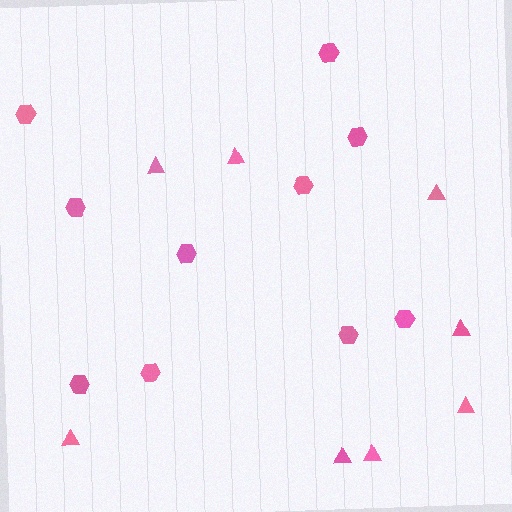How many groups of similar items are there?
There are 2 groups: one group of triangles (8) and one group of hexagons (10).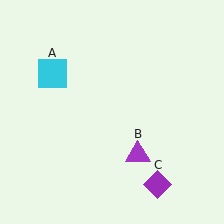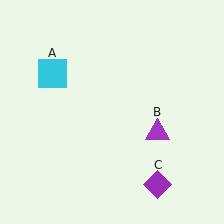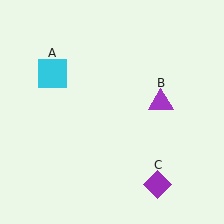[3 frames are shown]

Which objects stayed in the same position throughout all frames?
Cyan square (object A) and purple diamond (object C) remained stationary.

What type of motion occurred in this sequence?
The purple triangle (object B) rotated counterclockwise around the center of the scene.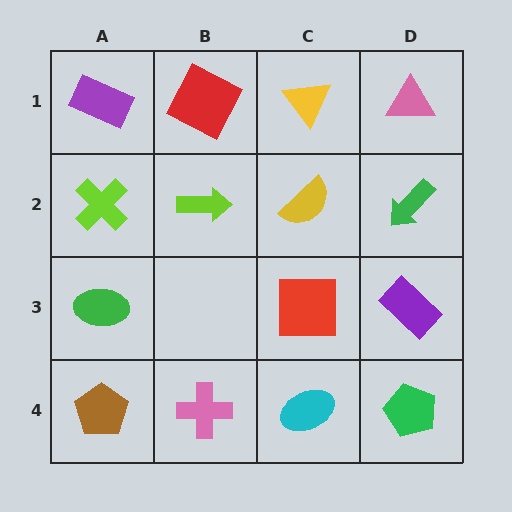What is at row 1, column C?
A yellow triangle.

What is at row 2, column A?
A lime cross.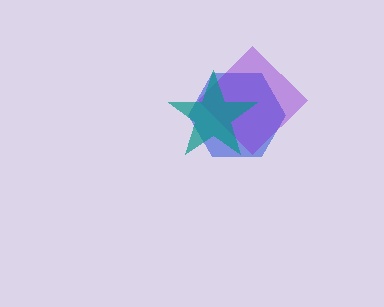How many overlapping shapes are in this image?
There are 3 overlapping shapes in the image.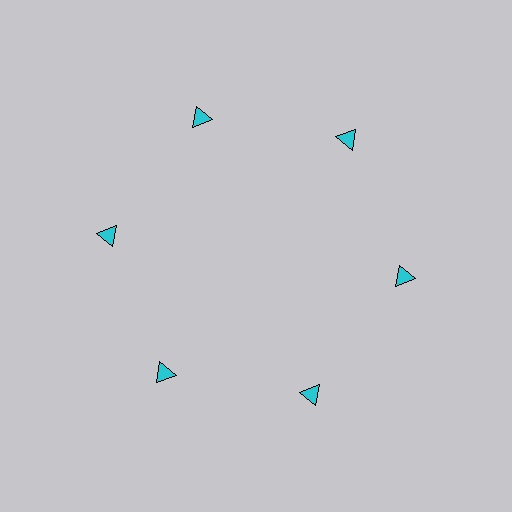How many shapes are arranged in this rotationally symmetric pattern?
There are 6 shapes, arranged in 6 groups of 1.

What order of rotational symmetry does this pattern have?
This pattern has 6-fold rotational symmetry.